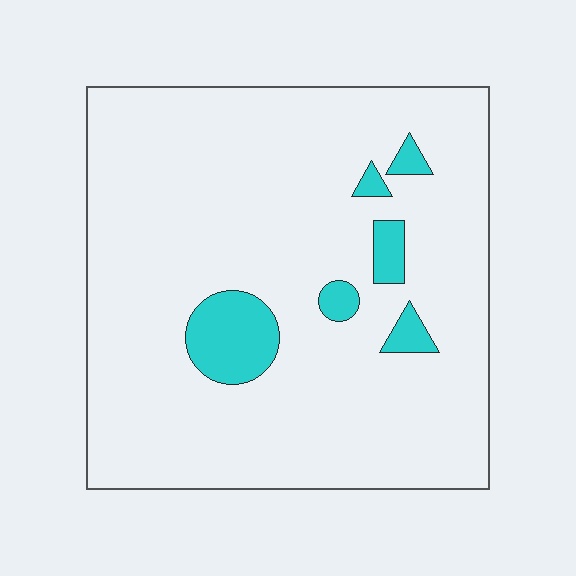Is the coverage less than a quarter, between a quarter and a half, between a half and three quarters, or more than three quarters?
Less than a quarter.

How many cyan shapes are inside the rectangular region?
6.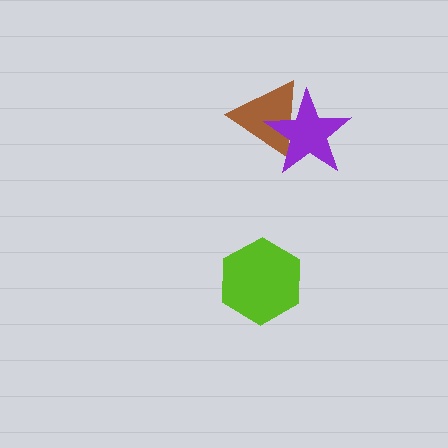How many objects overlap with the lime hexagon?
0 objects overlap with the lime hexagon.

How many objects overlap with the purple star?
1 object overlaps with the purple star.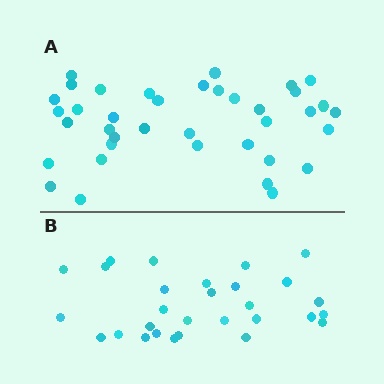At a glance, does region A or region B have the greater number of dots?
Region A (the top region) has more dots.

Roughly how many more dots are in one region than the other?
Region A has roughly 8 or so more dots than region B.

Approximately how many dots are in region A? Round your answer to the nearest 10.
About 40 dots. (The exact count is 38, which rounds to 40.)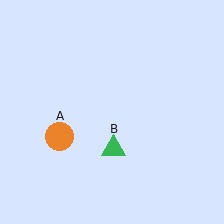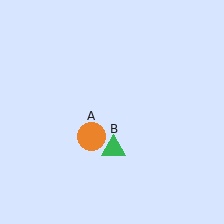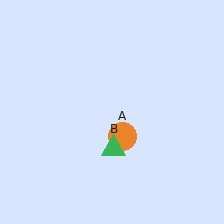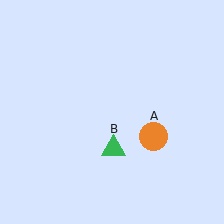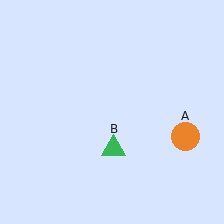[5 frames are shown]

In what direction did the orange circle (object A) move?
The orange circle (object A) moved right.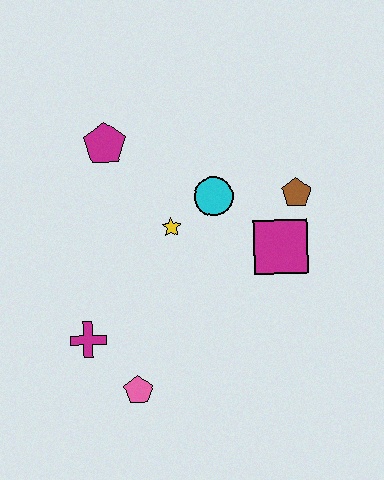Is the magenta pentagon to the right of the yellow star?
No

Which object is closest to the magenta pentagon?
The yellow star is closest to the magenta pentagon.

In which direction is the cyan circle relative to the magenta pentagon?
The cyan circle is to the right of the magenta pentagon.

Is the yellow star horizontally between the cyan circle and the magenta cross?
Yes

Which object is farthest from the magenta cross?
The brown pentagon is farthest from the magenta cross.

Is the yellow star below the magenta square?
No